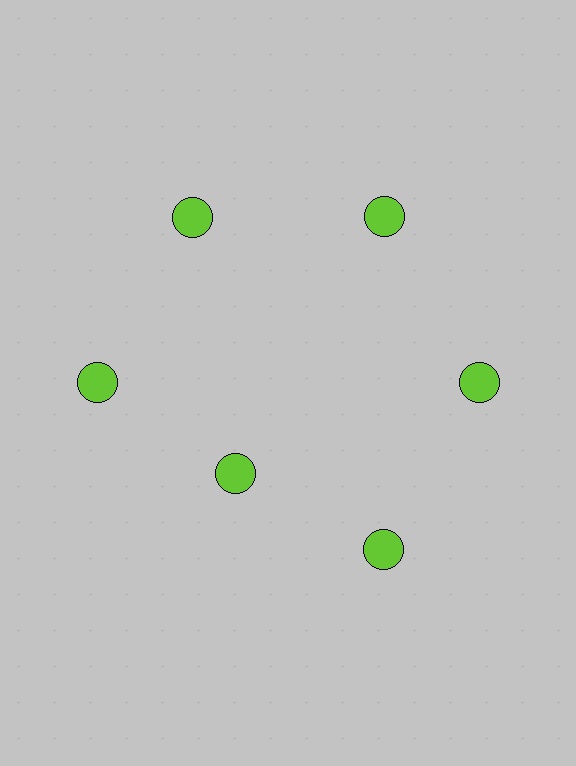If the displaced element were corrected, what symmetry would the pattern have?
It would have 6-fold rotational symmetry — the pattern would map onto itself every 60 degrees.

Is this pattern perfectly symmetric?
No. The 6 lime circles are arranged in a ring, but one element near the 7 o'clock position is pulled inward toward the center, breaking the 6-fold rotational symmetry.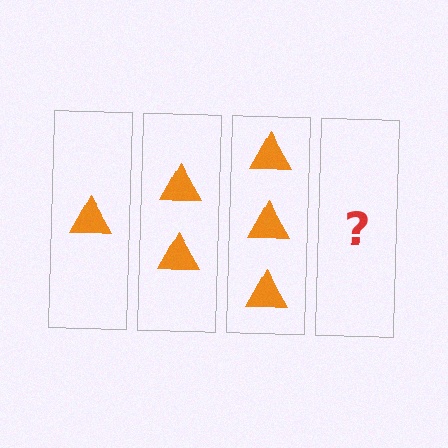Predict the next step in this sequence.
The next step is 4 triangles.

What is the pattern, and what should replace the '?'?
The pattern is that each step adds one more triangle. The '?' should be 4 triangles.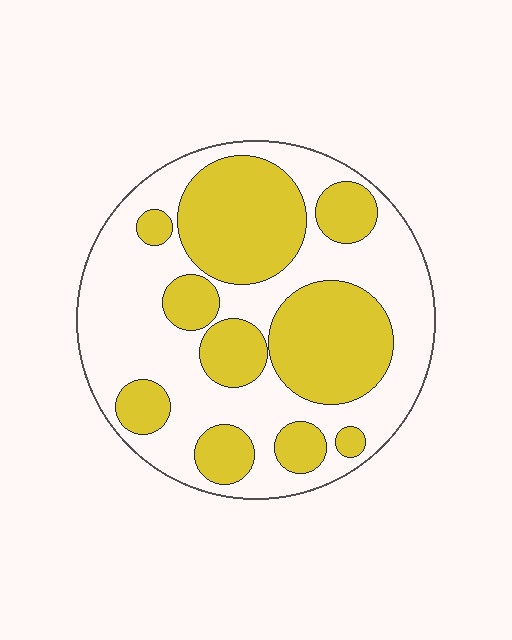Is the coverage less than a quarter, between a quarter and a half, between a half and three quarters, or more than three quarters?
Between a quarter and a half.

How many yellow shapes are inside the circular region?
10.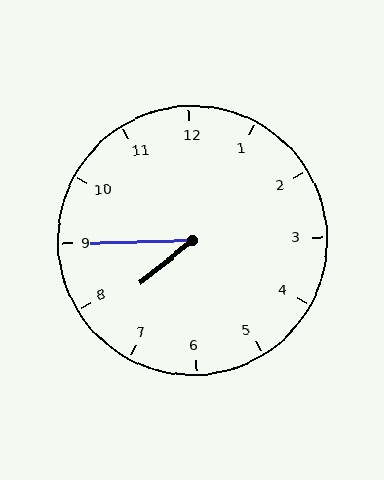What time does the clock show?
7:45.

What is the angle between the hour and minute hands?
Approximately 38 degrees.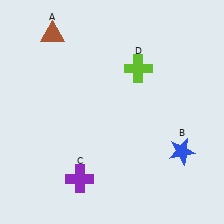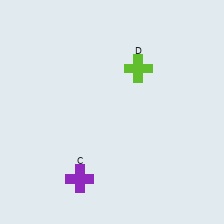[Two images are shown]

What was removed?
The blue star (B), the brown triangle (A) were removed in Image 2.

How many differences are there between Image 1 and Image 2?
There are 2 differences between the two images.